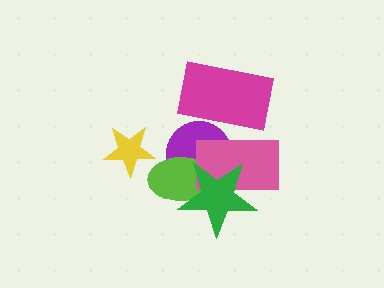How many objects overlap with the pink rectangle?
4 objects overlap with the pink rectangle.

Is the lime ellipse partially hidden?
Yes, it is partially covered by another shape.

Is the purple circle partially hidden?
Yes, it is partially covered by another shape.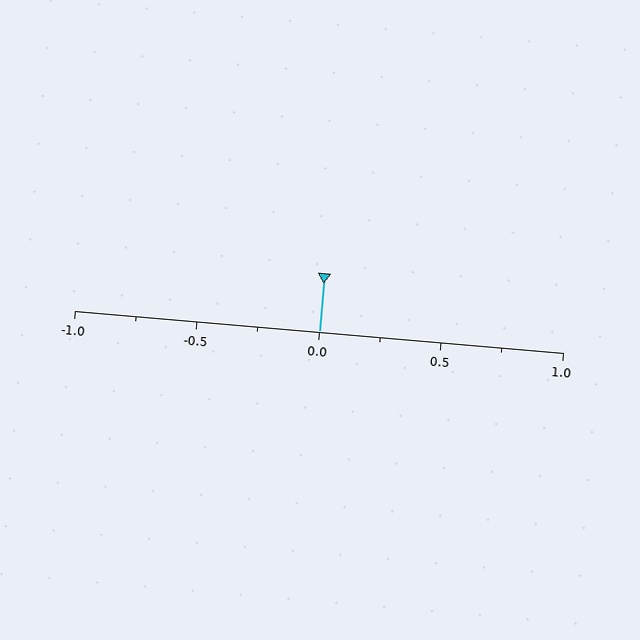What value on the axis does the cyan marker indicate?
The marker indicates approximately 0.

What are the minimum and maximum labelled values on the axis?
The axis runs from -1.0 to 1.0.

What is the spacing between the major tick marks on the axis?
The major ticks are spaced 0.5 apart.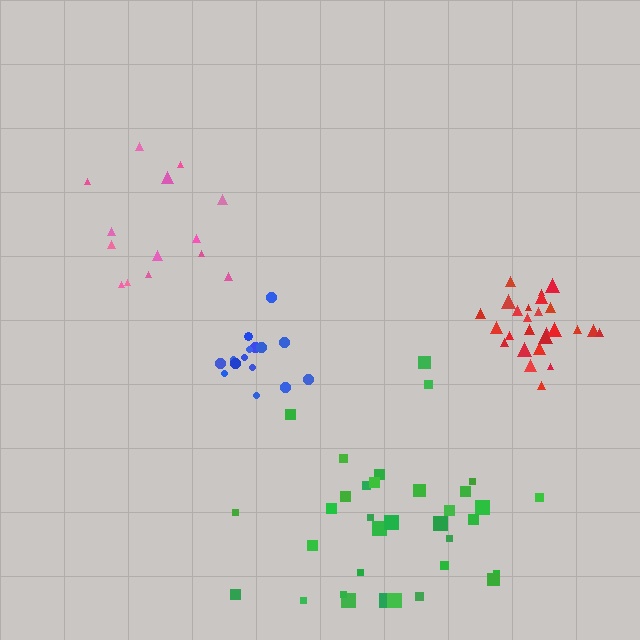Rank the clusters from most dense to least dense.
red, blue, green, pink.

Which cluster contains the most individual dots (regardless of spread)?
Green (35).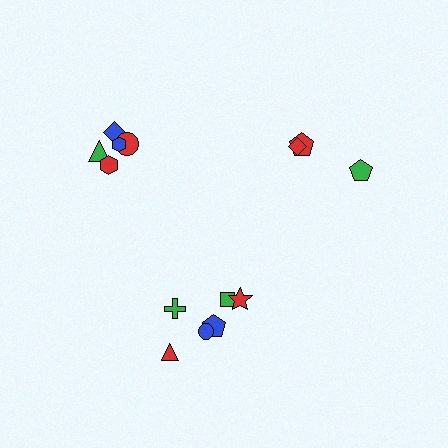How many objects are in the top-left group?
There are 5 objects.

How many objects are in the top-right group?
There are 3 objects.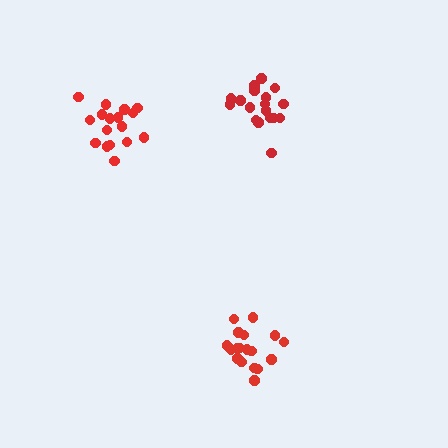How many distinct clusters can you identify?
There are 3 distinct clusters.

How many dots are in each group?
Group 1: 18 dots, Group 2: 18 dots, Group 3: 17 dots (53 total).